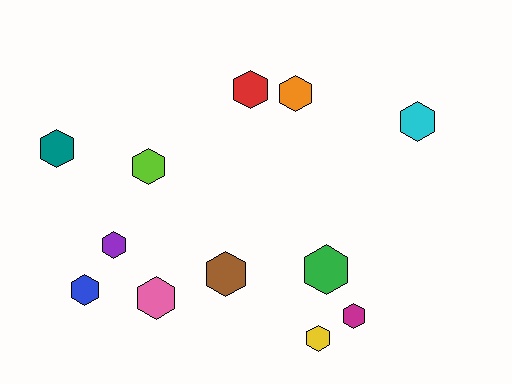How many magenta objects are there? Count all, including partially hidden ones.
There is 1 magenta object.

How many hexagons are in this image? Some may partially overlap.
There are 12 hexagons.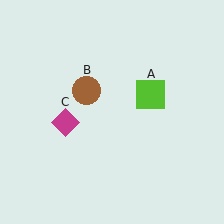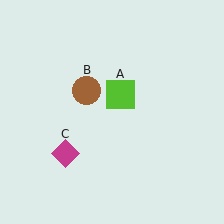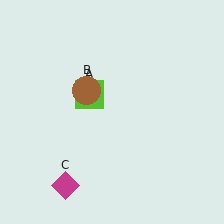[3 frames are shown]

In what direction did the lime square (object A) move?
The lime square (object A) moved left.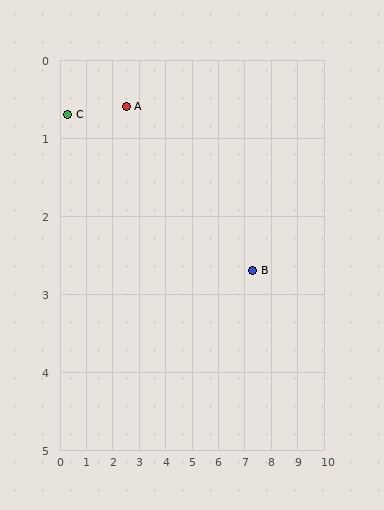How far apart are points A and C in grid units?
Points A and C are about 2.2 grid units apart.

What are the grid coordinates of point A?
Point A is at approximately (2.5, 0.6).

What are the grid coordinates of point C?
Point C is at approximately (0.3, 0.7).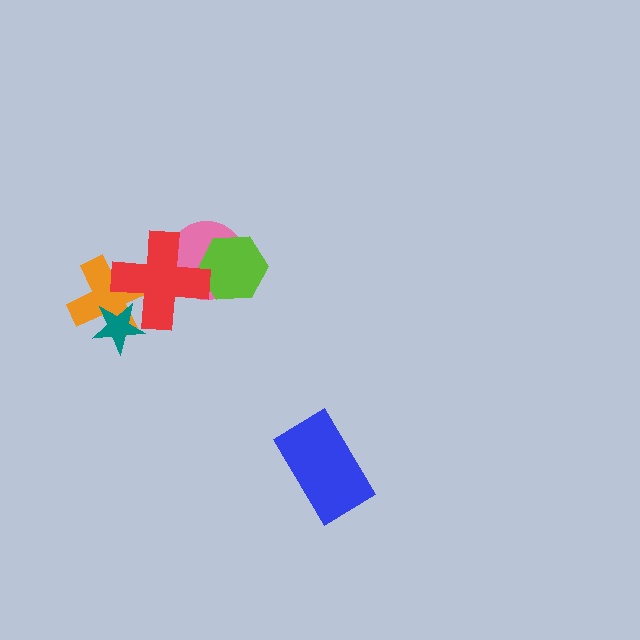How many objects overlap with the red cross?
4 objects overlap with the red cross.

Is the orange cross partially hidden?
Yes, it is partially covered by another shape.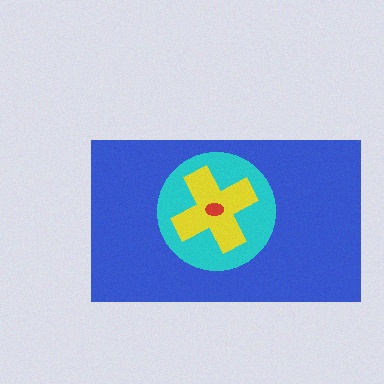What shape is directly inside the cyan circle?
The yellow cross.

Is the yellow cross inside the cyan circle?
Yes.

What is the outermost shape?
The blue rectangle.